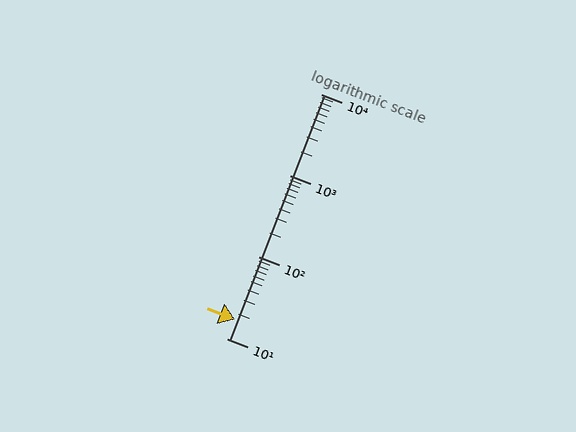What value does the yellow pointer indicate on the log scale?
The pointer indicates approximately 17.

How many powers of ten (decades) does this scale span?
The scale spans 3 decades, from 10 to 10000.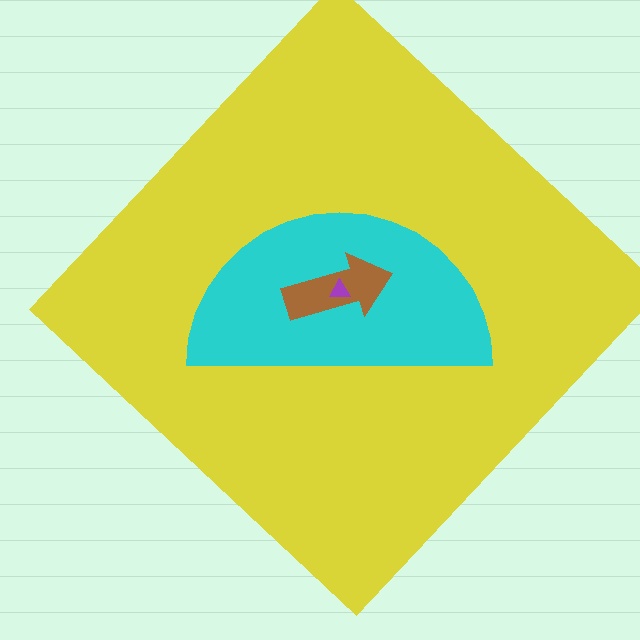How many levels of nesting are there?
4.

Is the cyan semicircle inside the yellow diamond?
Yes.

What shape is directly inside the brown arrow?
The purple triangle.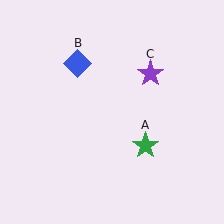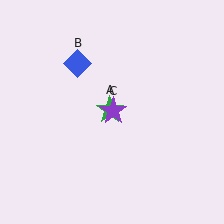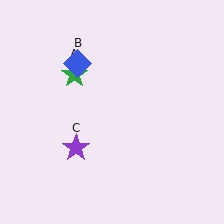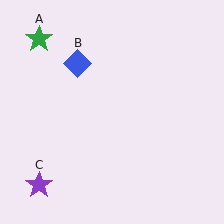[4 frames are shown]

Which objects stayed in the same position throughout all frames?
Blue diamond (object B) remained stationary.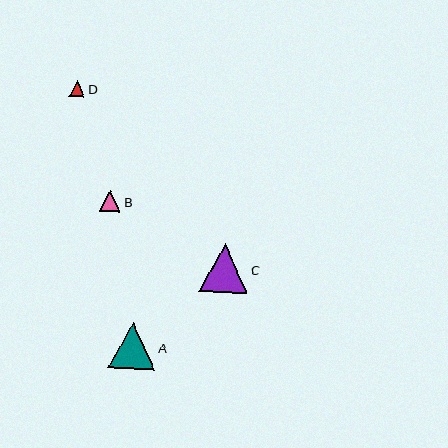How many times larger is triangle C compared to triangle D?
Triangle C is approximately 3.1 times the size of triangle D.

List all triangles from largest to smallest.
From largest to smallest: C, A, B, D.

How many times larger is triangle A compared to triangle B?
Triangle A is approximately 2.2 times the size of triangle B.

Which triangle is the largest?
Triangle C is the largest with a size of approximately 48 pixels.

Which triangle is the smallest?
Triangle D is the smallest with a size of approximately 16 pixels.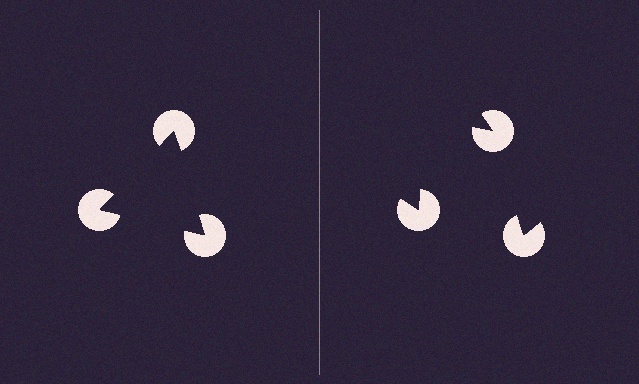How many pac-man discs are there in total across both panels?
6 — 3 on each side.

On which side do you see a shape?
An illusory triangle appears on the left side. On the right side the wedge cuts are rotated, so no coherent shape forms.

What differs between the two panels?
The pac-man discs are positioned identically on both sides; only the wedge orientations differ. On the left they align to a triangle; on the right they are misaligned.